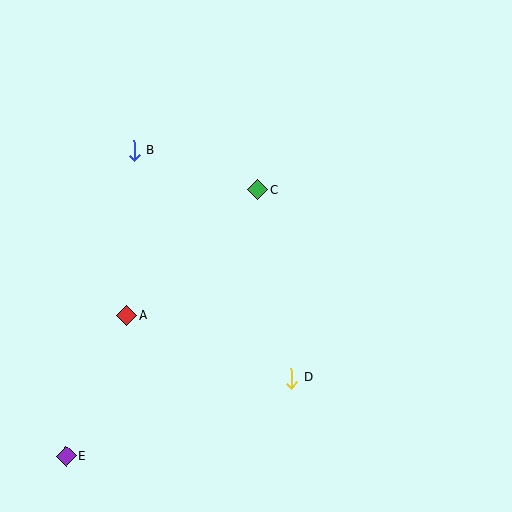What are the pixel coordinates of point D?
Point D is at (291, 378).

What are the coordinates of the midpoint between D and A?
The midpoint between D and A is at (209, 347).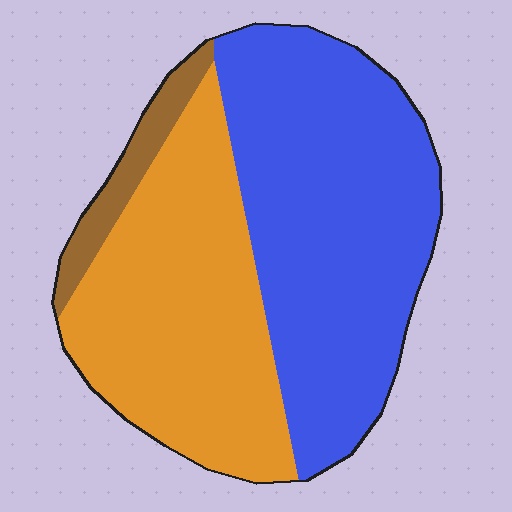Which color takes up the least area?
Brown, at roughly 5%.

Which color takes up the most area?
Blue, at roughly 50%.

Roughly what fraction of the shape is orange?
Orange covers 41% of the shape.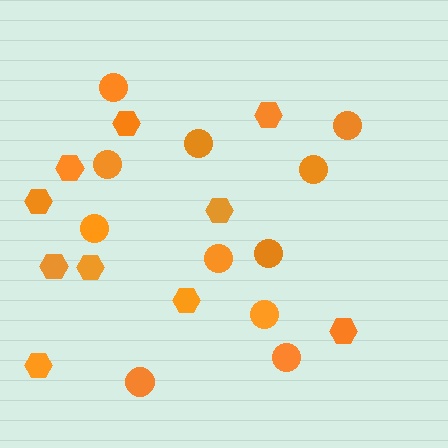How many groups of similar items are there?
There are 2 groups: one group of circles (11) and one group of hexagons (10).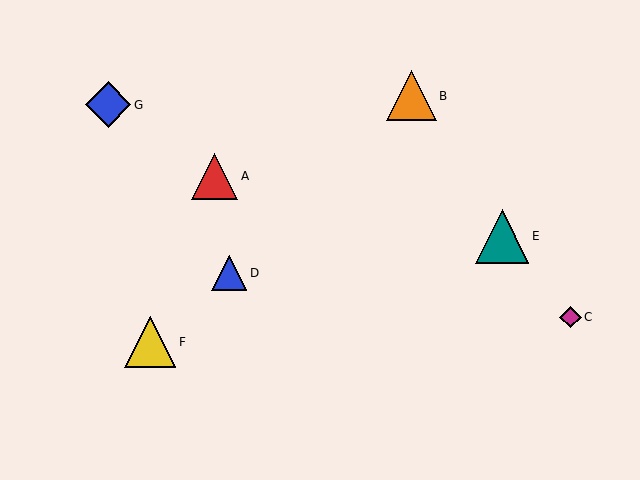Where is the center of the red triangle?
The center of the red triangle is at (214, 176).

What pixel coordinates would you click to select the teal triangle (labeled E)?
Click at (502, 236) to select the teal triangle E.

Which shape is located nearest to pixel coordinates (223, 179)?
The red triangle (labeled A) at (214, 176) is nearest to that location.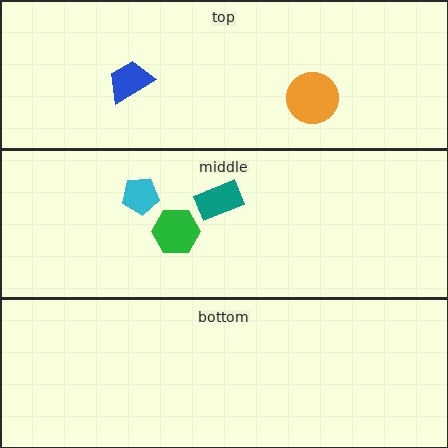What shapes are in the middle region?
The green hexagon, the cyan pentagon, the teal rectangle.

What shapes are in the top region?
The blue trapezoid, the orange circle.